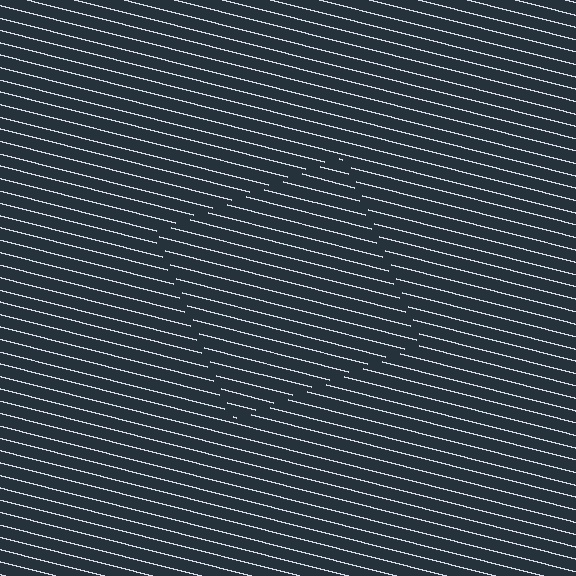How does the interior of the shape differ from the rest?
The interior of the shape contains the same grating, shifted by half a period — the contour is defined by the phase discontinuity where line-ends from the inner and outer gratings abut.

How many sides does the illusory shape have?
4 sides — the line-ends trace a square.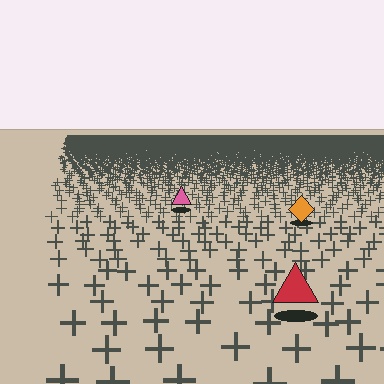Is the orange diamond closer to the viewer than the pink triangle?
Yes. The orange diamond is closer — you can tell from the texture gradient: the ground texture is coarser near it.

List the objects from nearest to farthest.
From nearest to farthest: the red triangle, the orange diamond, the pink triangle.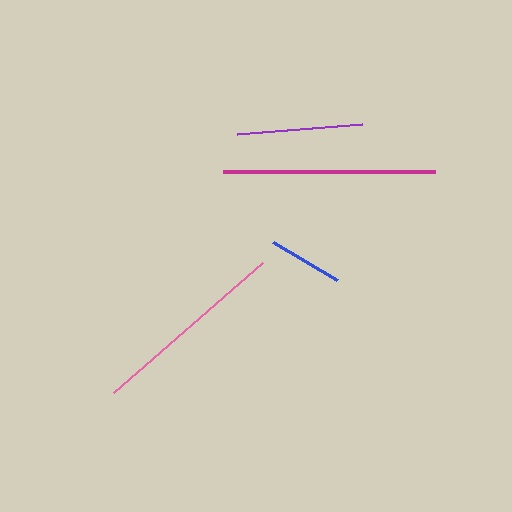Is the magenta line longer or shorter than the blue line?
The magenta line is longer than the blue line.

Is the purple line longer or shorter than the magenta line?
The magenta line is longer than the purple line.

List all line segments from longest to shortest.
From longest to shortest: magenta, pink, purple, blue.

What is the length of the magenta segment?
The magenta segment is approximately 212 pixels long.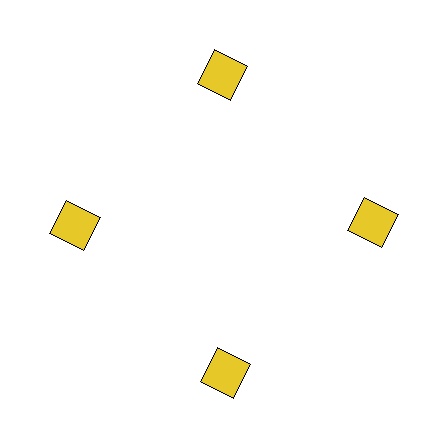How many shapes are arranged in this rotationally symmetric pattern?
There are 4 shapes, arranged in 4 groups of 1.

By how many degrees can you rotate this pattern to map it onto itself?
The pattern maps onto itself every 90 degrees of rotation.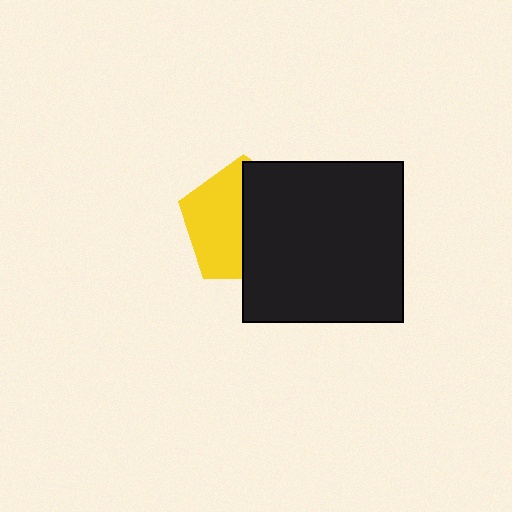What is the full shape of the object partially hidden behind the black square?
The partially hidden object is a yellow pentagon.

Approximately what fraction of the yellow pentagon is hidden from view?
Roughly 52% of the yellow pentagon is hidden behind the black square.